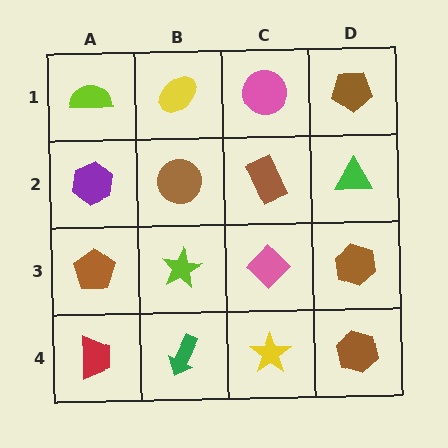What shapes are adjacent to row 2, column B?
A yellow ellipse (row 1, column B), a lime star (row 3, column B), a purple hexagon (row 2, column A), a brown rectangle (row 2, column C).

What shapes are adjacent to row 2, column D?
A brown pentagon (row 1, column D), a brown hexagon (row 3, column D), a brown rectangle (row 2, column C).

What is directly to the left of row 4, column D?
A yellow star.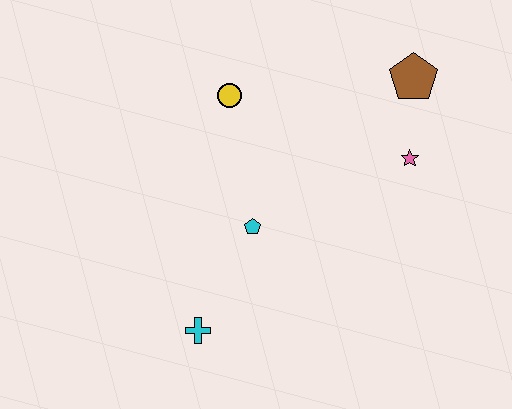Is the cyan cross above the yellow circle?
No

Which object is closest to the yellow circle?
The cyan pentagon is closest to the yellow circle.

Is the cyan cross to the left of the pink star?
Yes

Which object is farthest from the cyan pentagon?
The brown pentagon is farthest from the cyan pentagon.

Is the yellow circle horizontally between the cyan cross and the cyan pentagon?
Yes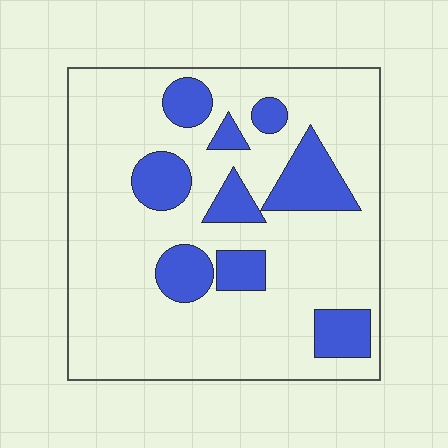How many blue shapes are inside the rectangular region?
9.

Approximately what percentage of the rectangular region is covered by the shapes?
Approximately 20%.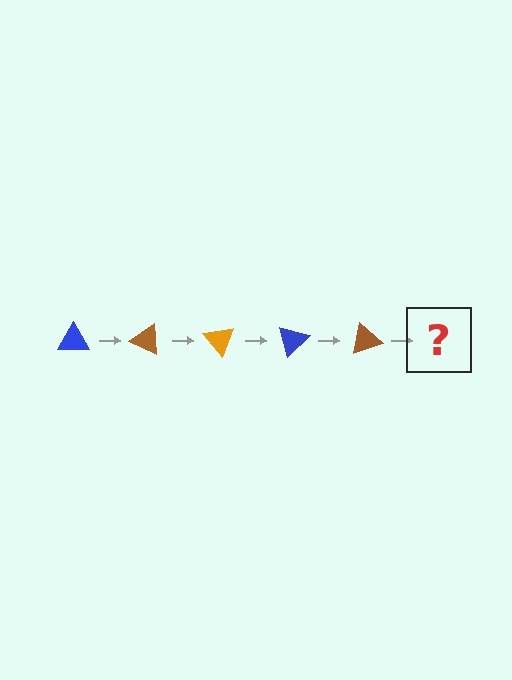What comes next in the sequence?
The next element should be an orange triangle, rotated 125 degrees from the start.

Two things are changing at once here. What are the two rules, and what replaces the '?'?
The two rules are that it rotates 25 degrees each step and the color cycles through blue, brown, and orange. The '?' should be an orange triangle, rotated 125 degrees from the start.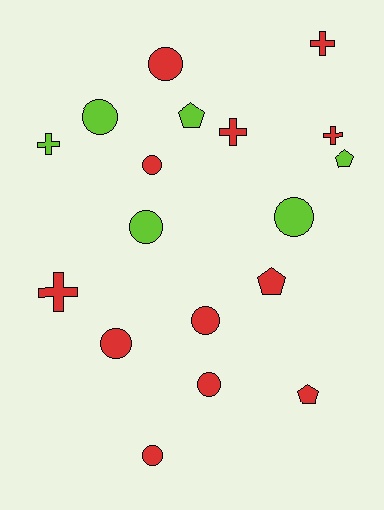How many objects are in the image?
There are 18 objects.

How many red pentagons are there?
There are 2 red pentagons.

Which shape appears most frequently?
Circle, with 9 objects.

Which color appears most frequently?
Red, with 12 objects.